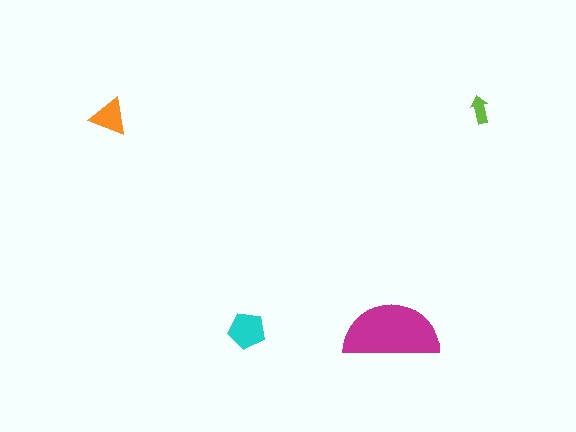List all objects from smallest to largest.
The lime arrow, the orange triangle, the cyan pentagon, the magenta semicircle.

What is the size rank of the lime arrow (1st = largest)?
4th.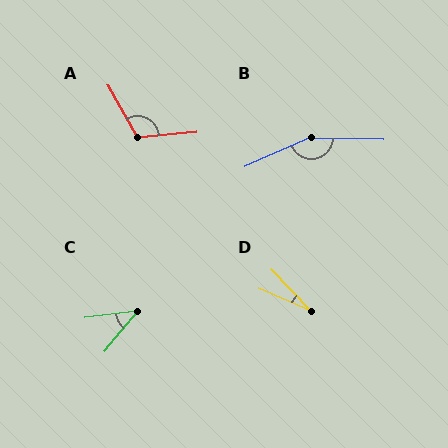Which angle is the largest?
B, at approximately 155 degrees.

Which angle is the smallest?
D, at approximately 23 degrees.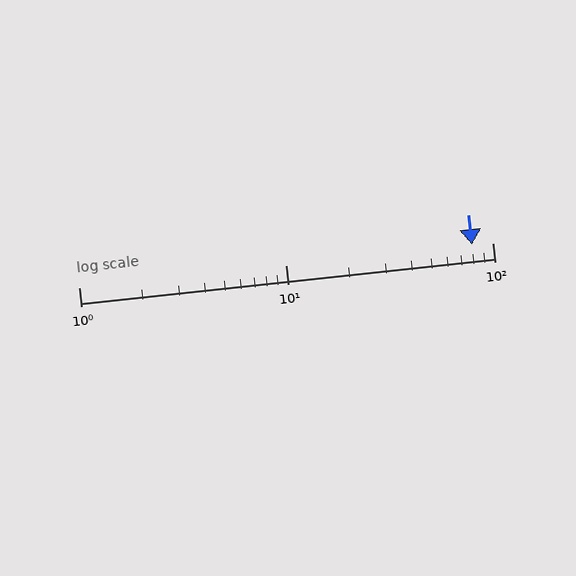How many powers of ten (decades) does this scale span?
The scale spans 2 decades, from 1 to 100.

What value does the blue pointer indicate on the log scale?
The pointer indicates approximately 80.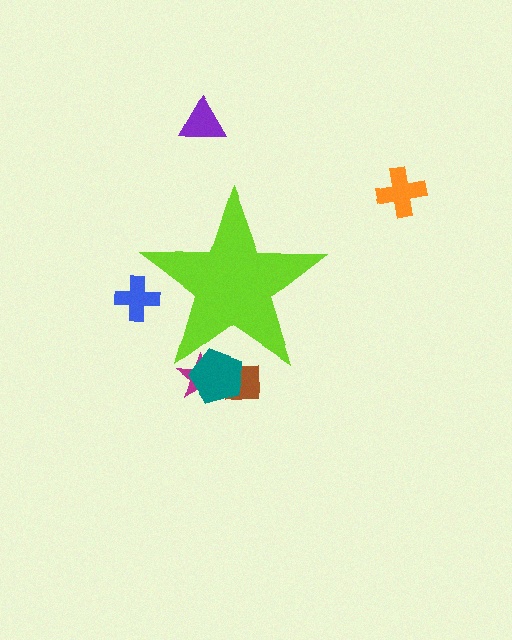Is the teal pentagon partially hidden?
Yes, the teal pentagon is partially hidden behind the lime star.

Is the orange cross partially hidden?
No, the orange cross is fully visible.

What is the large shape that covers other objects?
A lime star.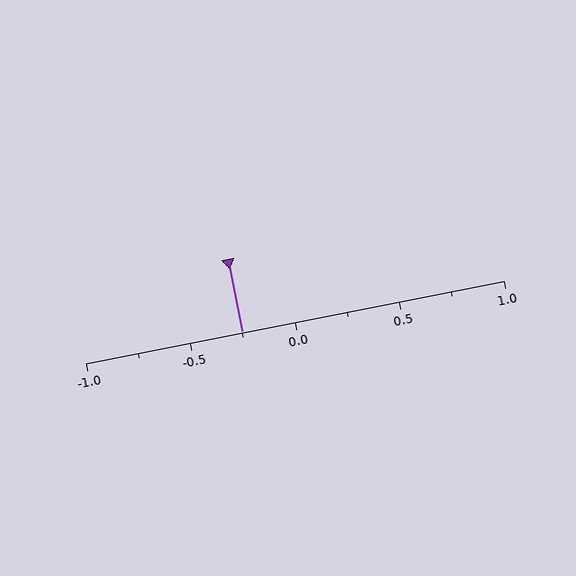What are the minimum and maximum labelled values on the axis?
The axis runs from -1.0 to 1.0.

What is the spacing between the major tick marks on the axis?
The major ticks are spaced 0.5 apart.